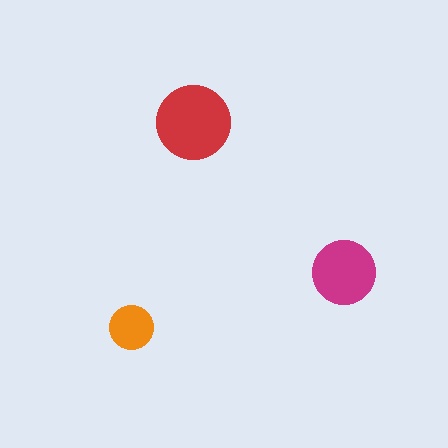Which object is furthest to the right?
The magenta circle is rightmost.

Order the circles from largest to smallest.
the red one, the magenta one, the orange one.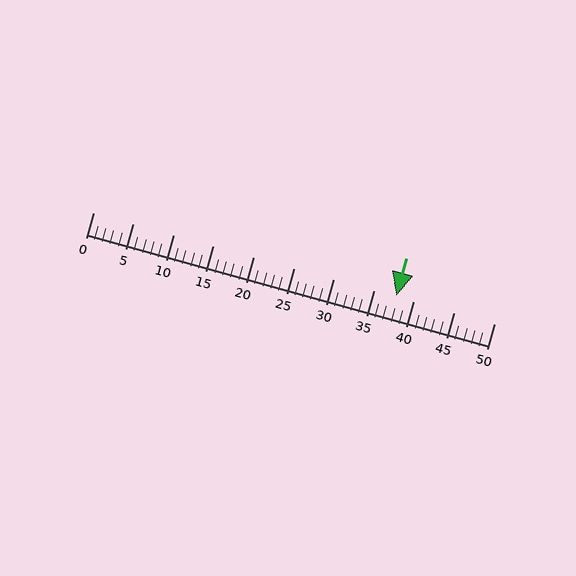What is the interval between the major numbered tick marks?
The major tick marks are spaced 5 units apart.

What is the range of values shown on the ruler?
The ruler shows values from 0 to 50.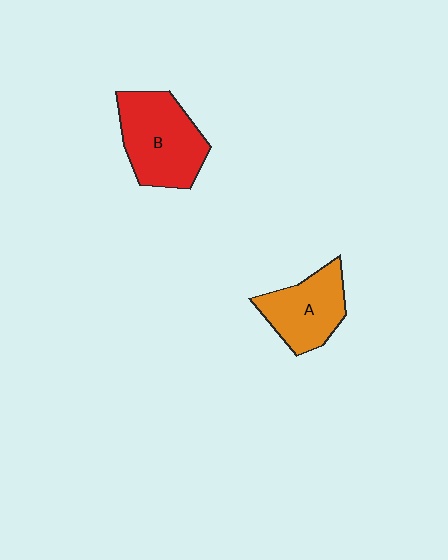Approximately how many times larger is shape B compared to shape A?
Approximately 1.3 times.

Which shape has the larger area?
Shape B (red).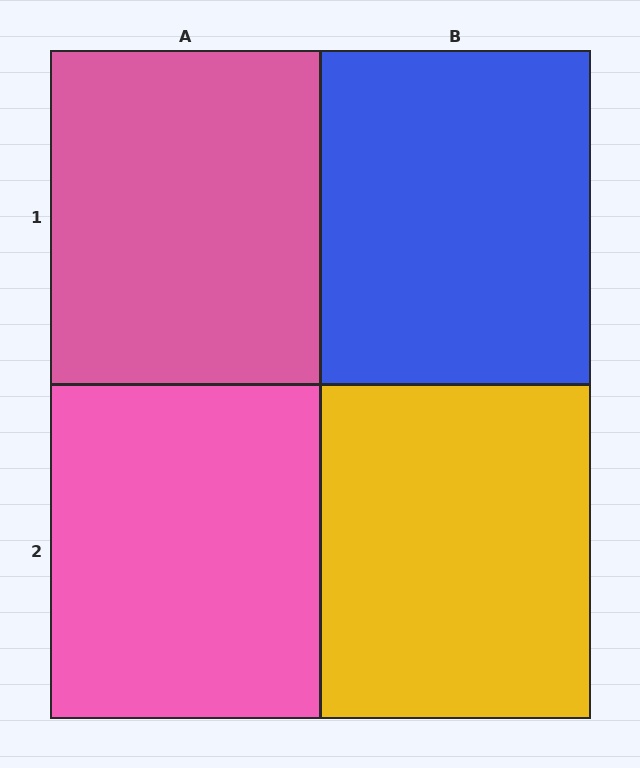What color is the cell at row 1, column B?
Blue.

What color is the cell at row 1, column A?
Pink.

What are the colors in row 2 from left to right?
Pink, yellow.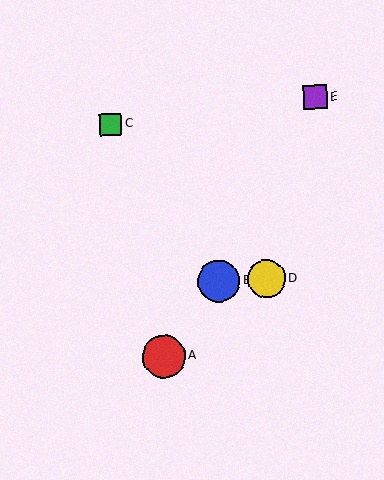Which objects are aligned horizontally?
Objects B, D are aligned horizontally.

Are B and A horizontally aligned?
No, B is at y≈281 and A is at y≈356.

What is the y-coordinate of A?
Object A is at y≈356.